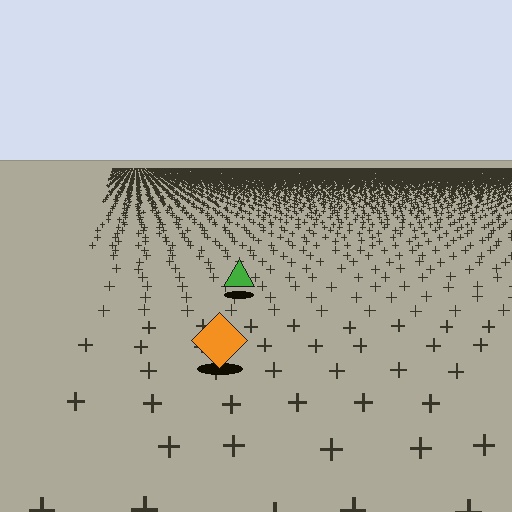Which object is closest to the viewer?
The orange diamond is closest. The texture marks near it are larger and more spread out.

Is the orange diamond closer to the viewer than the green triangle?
Yes. The orange diamond is closer — you can tell from the texture gradient: the ground texture is coarser near it.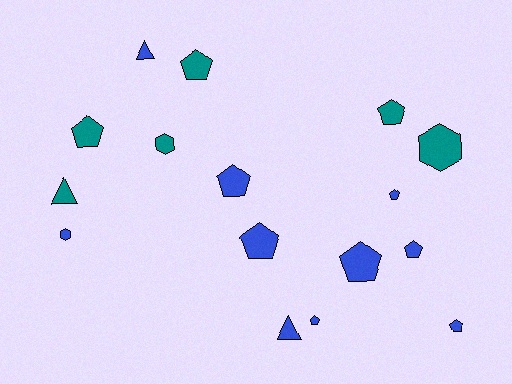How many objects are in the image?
There are 16 objects.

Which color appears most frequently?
Blue, with 10 objects.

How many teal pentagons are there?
There are 3 teal pentagons.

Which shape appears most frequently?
Pentagon, with 10 objects.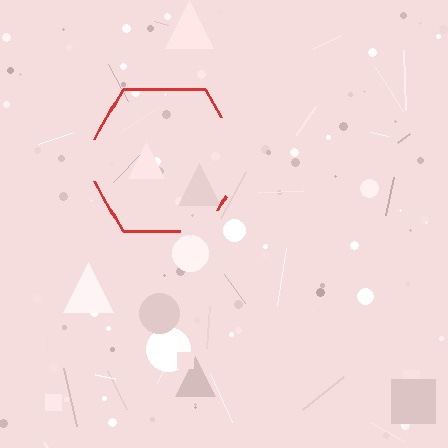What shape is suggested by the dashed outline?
The dashed outline suggests a hexagon.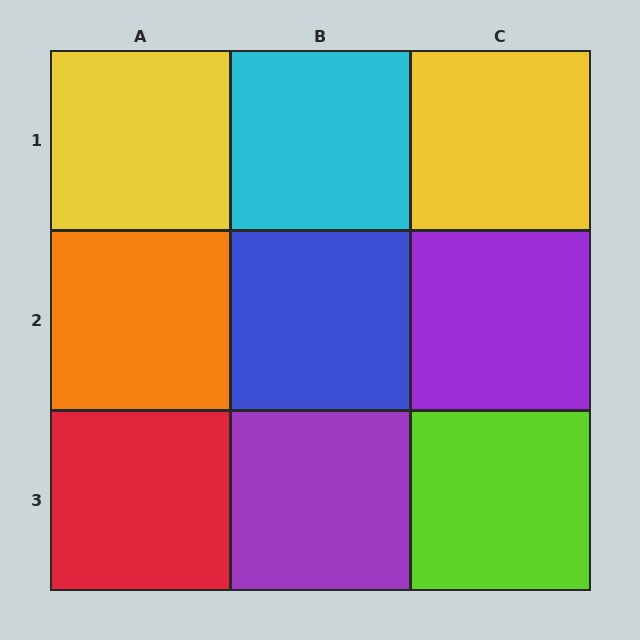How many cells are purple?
2 cells are purple.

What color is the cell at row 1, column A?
Yellow.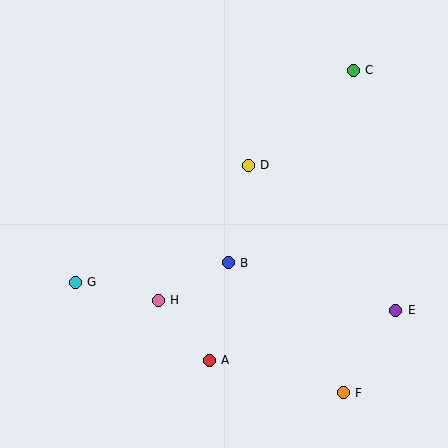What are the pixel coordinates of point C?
Point C is at (353, 70).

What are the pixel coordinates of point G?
Point G is at (75, 282).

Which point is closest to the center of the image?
Point B at (228, 263) is closest to the center.